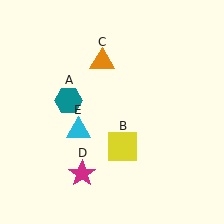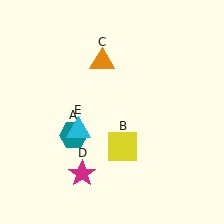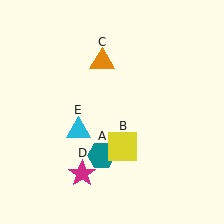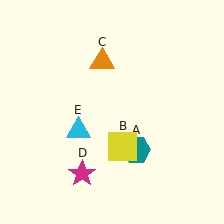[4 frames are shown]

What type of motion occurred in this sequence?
The teal hexagon (object A) rotated counterclockwise around the center of the scene.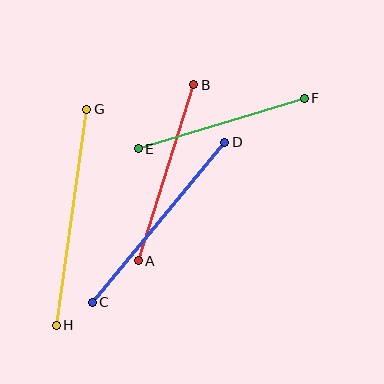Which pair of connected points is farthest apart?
Points G and H are farthest apart.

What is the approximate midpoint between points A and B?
The midpoint is at approximately (166, 173) pixels.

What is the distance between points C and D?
The distance is approximately 208 pixels.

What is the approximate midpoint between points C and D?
The midpoint is at approximately (159, 222) pixels.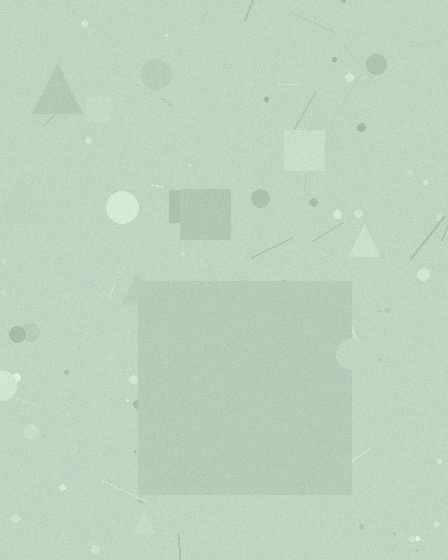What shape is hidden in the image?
A square is hidden in the image.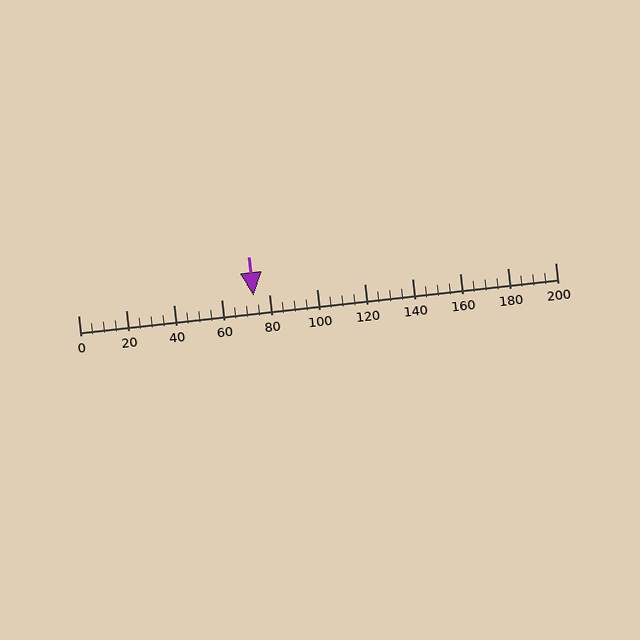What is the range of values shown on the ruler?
The ruler shows values from 0 to 200.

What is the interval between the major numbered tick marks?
The major tick marks are spaced 20 units apart.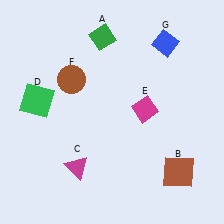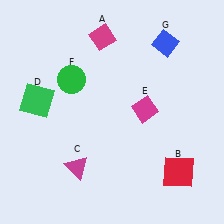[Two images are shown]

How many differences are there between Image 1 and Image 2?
There are 3 differences between the two images.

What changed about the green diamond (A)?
In Image 1, A is green. In Image 2, it changed to magenta.